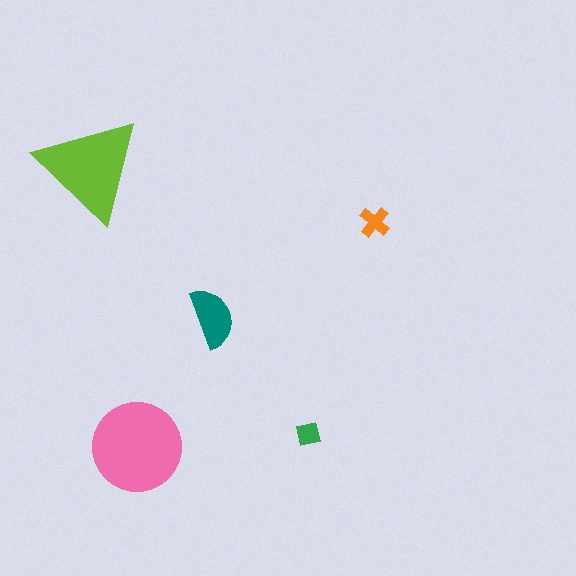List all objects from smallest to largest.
The green square, the orange cross, the teal semicircle, the lime triangle, the pink circle.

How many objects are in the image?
There are 5 objects in the image.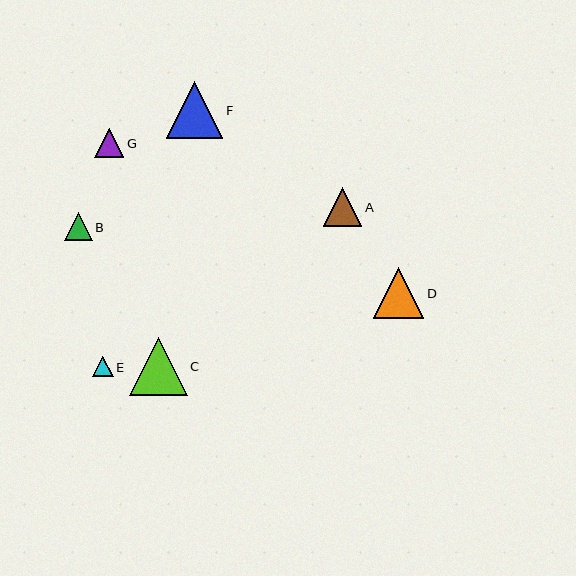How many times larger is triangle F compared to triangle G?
Triangle F is approximately 2.0 times the size of triangle G.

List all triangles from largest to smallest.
From largest to smallest: C, F, D, A, G, B, E.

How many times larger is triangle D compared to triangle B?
Triangle D is approximately 1.8 times the size of triangle B.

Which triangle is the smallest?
Triangle E is the smallest with a size of approximately 21 pixels.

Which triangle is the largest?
Triangle C is the largest with a size of approximately 58 pixels.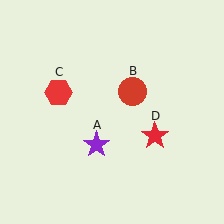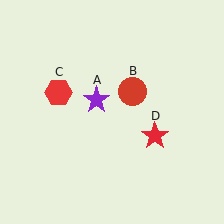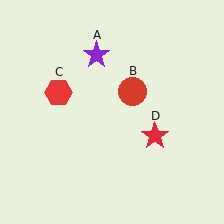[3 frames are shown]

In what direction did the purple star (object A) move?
The purple star (object A) moved up.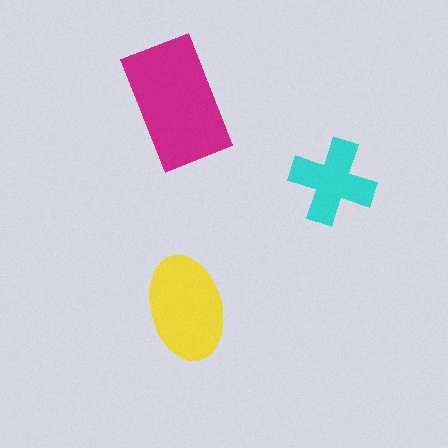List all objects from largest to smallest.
The magenta rectangle, the yellow ellipse, the cyan cross.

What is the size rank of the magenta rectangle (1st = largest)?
1st.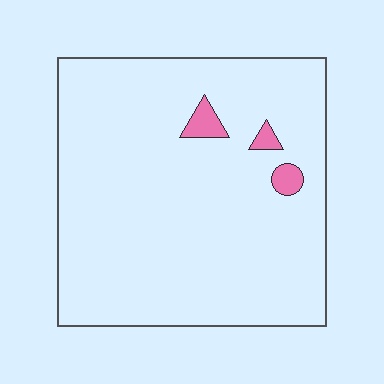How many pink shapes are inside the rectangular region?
3.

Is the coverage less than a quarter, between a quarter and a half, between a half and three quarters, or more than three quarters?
Less than a quarter.